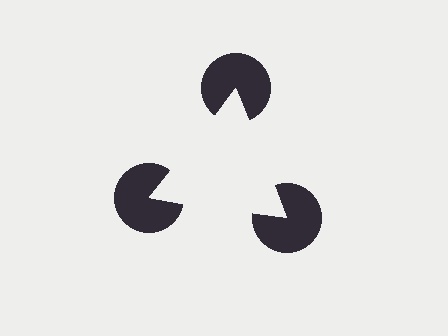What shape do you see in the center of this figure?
An illusory triangle — its edges are inferred from the aligned wedge cuts in the pac-man discs, not physically drawn.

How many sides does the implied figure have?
3 sides.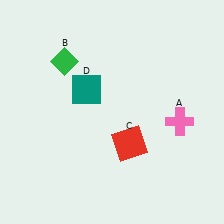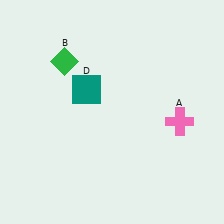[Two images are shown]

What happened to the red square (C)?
The red square (C) was removed in Image 2. It was in the bottom-right area of Image 1.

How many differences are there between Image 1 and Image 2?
There is 1 difference between the two images.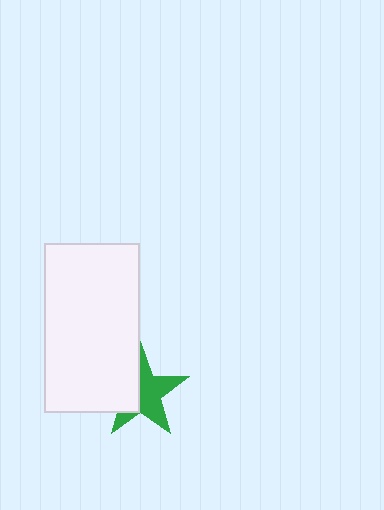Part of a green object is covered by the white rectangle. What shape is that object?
It is a star.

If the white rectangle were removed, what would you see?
You would see the complete green star.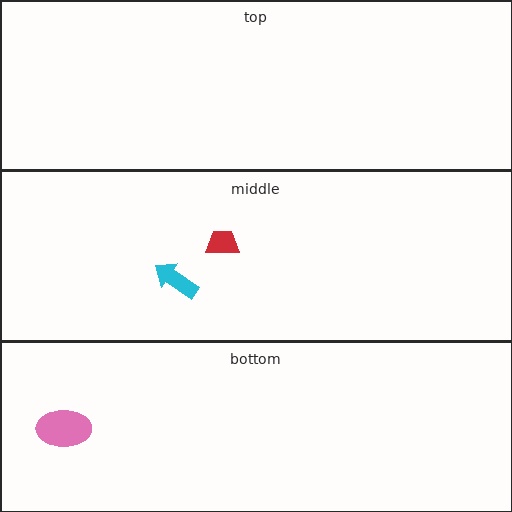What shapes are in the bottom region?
The pink ellipse.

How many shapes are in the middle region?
2.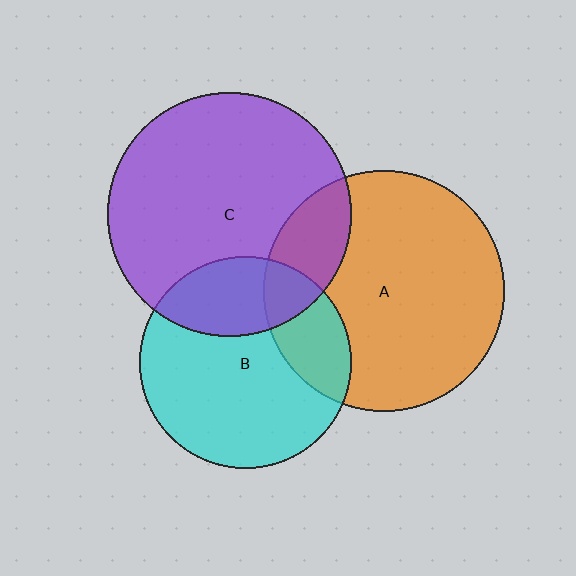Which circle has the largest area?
Circle C (purple).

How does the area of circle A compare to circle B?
Approximately 1.3 times.